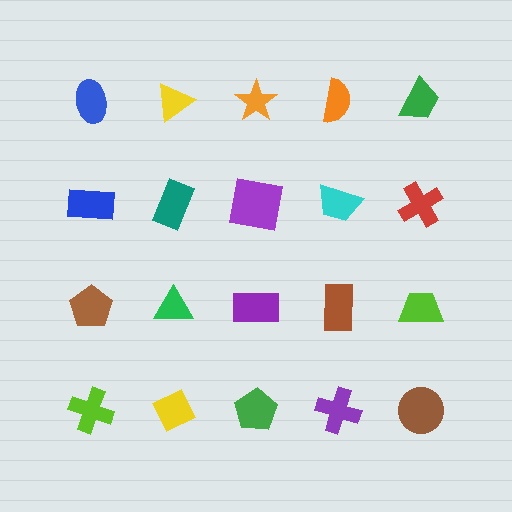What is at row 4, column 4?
A purple cross.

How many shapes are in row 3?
5 shapes.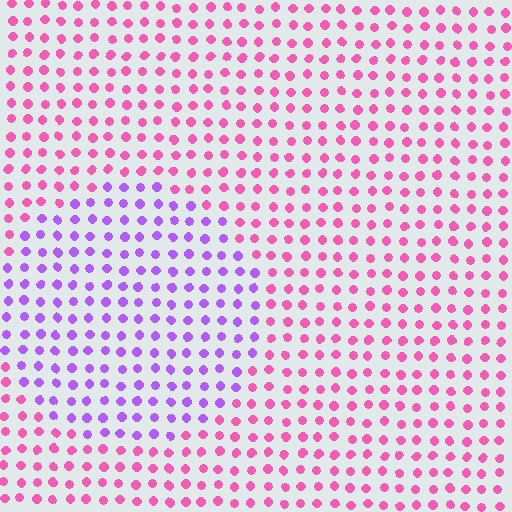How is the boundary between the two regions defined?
The boundary is defined purely by a slight shift in hue (about 51 degrees). Spacing, size, and orientation are identical on both sides.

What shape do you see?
I see a circle.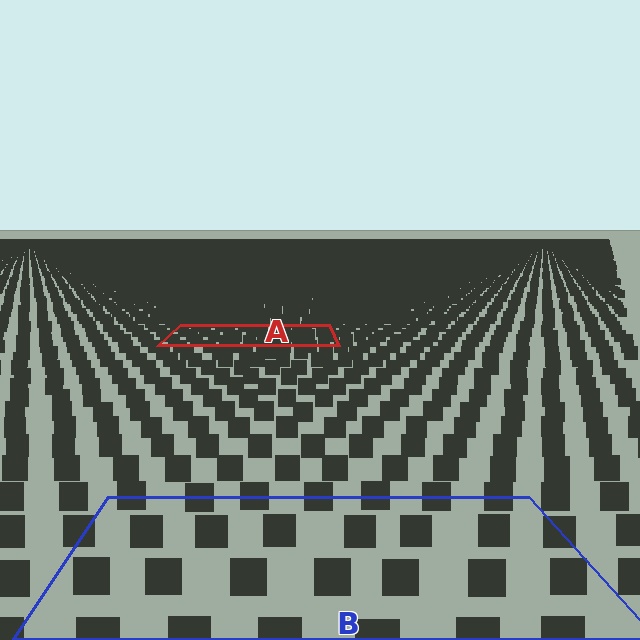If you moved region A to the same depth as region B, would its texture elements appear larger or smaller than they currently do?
They would appear larger. At a closer depth, the same texture elements are projected at a bigger on-screen size.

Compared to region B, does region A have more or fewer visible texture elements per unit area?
Region A has more texture elements per unit area — they are packed more densely because it is farther away.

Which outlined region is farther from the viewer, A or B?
Region A is farther from the viewer — the texture elements inside it appear smaller and more densely packed.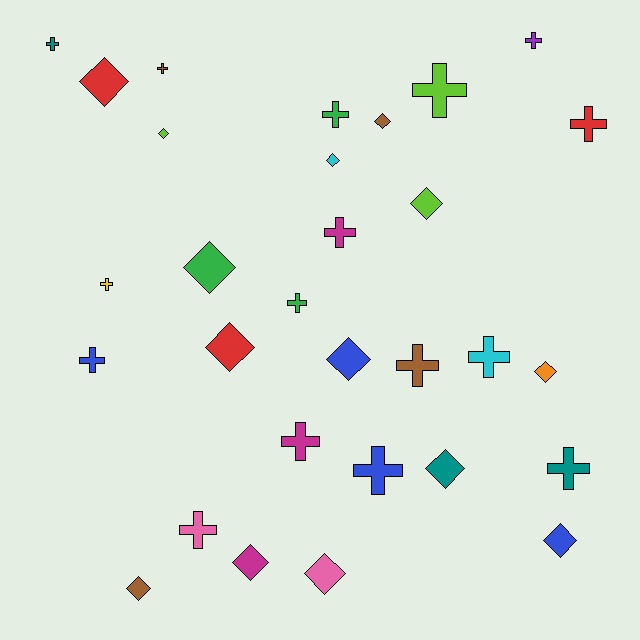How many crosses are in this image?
There are 16 crosses.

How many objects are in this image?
There are 30 objects.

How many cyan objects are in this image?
There are 2 cyan objects.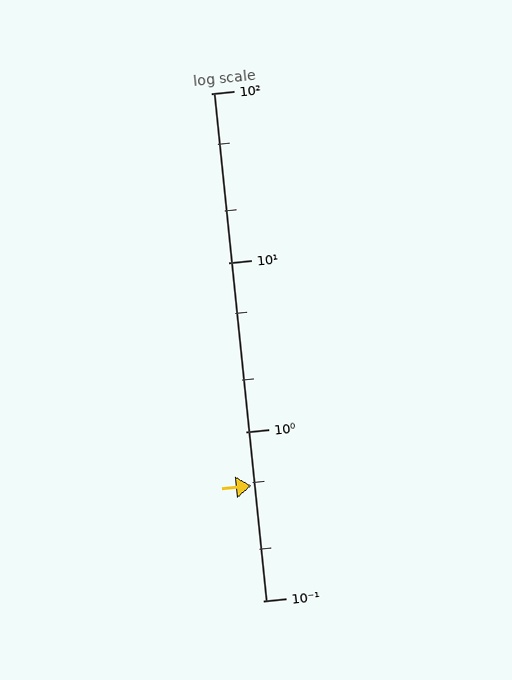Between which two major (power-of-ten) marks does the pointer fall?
The pointer is between 0.1 and 1.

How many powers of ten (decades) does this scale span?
The scale spans 3 decades, from 0.1 to 100.